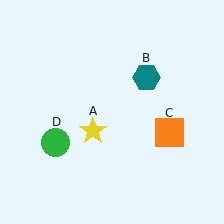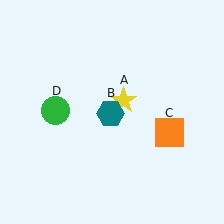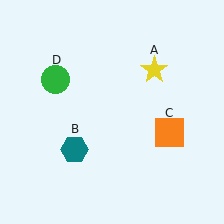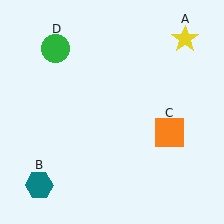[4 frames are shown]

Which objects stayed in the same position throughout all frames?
Orange square (object C) remained stationary.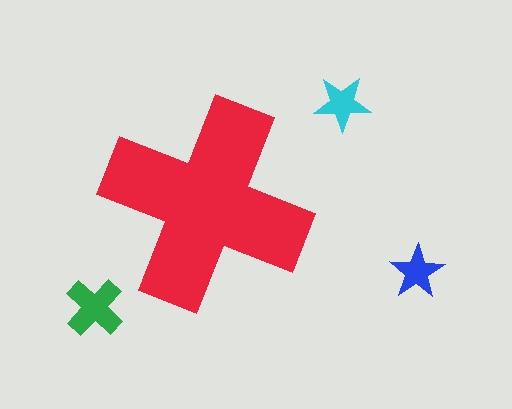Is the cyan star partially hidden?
No, the cyan star is fully visible.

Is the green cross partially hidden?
No, the green cross is fully visible.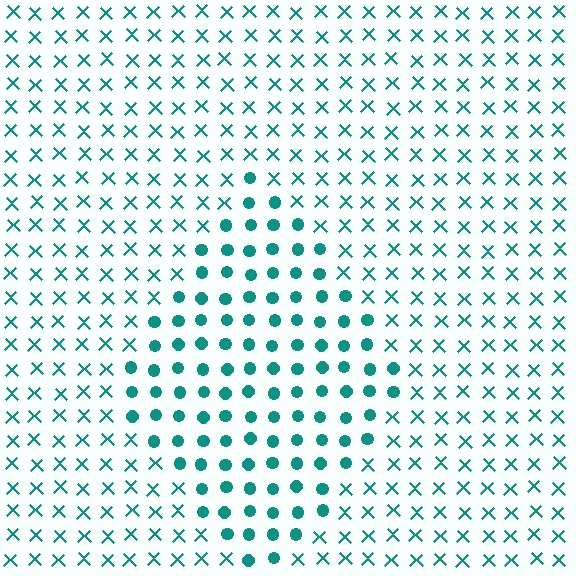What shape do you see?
I see a diamond.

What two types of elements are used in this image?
The image uses circles inside the diamond region and X marks outside it.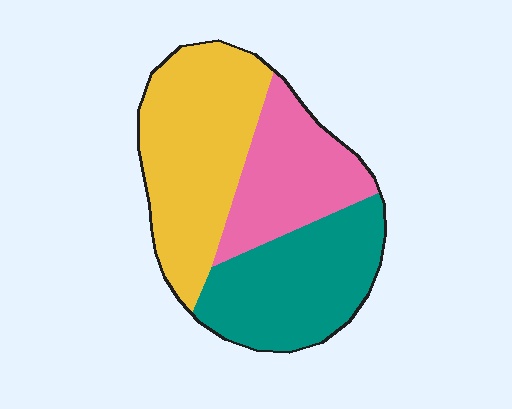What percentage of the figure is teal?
Teal takes up about one third (1/3) of the figure.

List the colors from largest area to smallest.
From largest to smallest: yellow, teal, pink.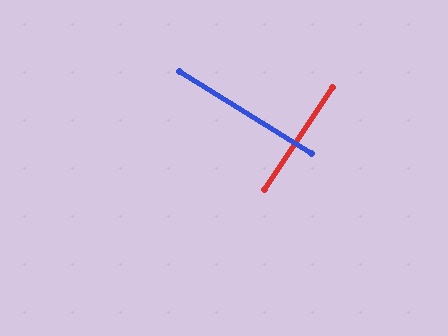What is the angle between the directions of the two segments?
Approximately 89 degrees.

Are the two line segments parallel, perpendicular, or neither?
Perpendicular — they meet at approximately 89°.